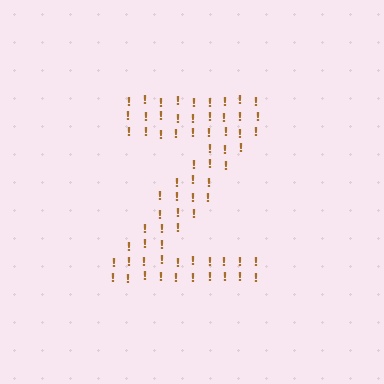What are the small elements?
The small elements are exclamation marks.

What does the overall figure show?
The overall figure shows the letter Z.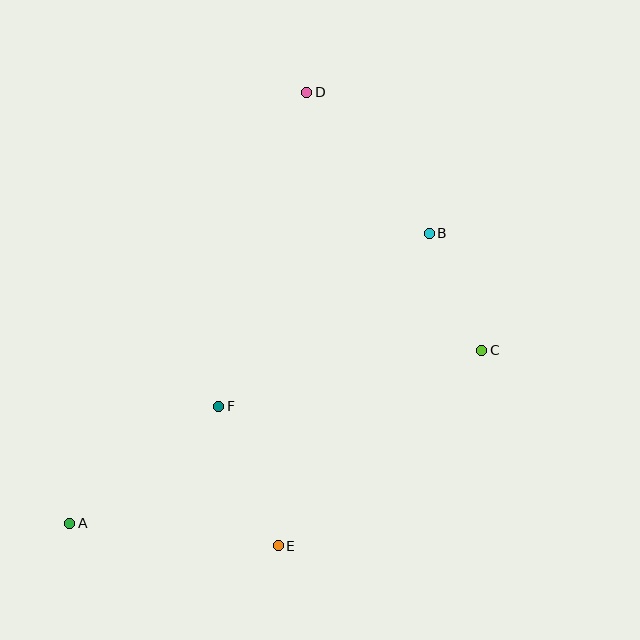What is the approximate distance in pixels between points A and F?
The distance between A and F is approximately 189 pixels.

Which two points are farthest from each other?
Points A and D are farthest from each other.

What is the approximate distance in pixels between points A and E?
The distance between A and E is approximately 210 pixels.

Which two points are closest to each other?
Points B and C are closest to each other.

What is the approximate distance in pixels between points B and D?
The distance between B and D is approximately 187 pixels.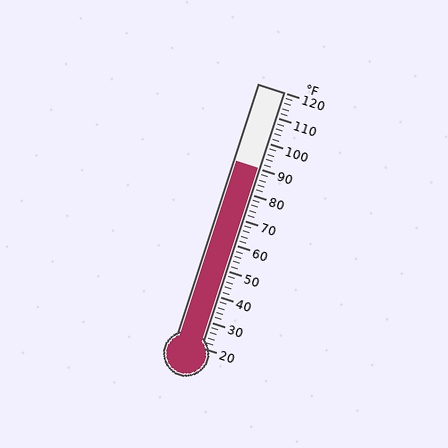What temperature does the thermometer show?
The thermometer shows approximately 90°F.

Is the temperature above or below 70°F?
The temperature is above 70°F.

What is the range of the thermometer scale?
The thermometer scale ranges from 20°F to 120°F.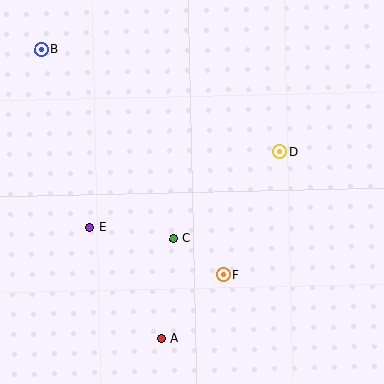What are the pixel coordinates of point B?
Point B is at (41, 50).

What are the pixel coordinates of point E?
Point E is at (89, 228).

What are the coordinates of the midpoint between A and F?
The midpoint between A and F is at (192, 307).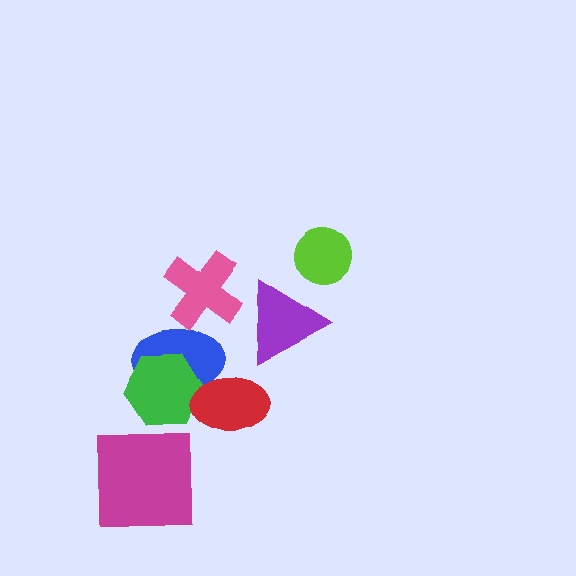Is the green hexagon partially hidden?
Yes, it is partially covered by another shape.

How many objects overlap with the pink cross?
1 object overlaps with the pink cross.